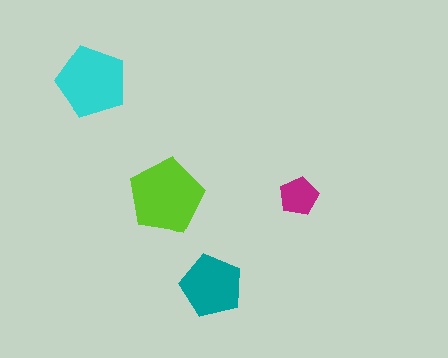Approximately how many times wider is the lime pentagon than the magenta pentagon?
About 2 times wider.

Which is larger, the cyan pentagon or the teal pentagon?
The cyan one.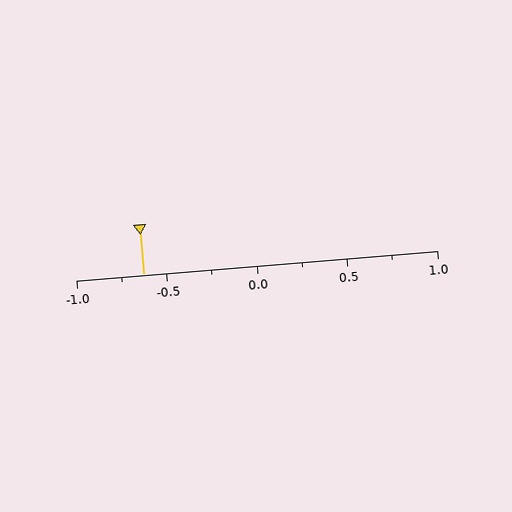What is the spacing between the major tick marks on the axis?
The major ticks are spaced 0.5 apart.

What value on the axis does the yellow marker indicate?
The marker indicates approximately -0.62.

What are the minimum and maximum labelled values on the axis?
The axis runs from -1.0 to 1.0.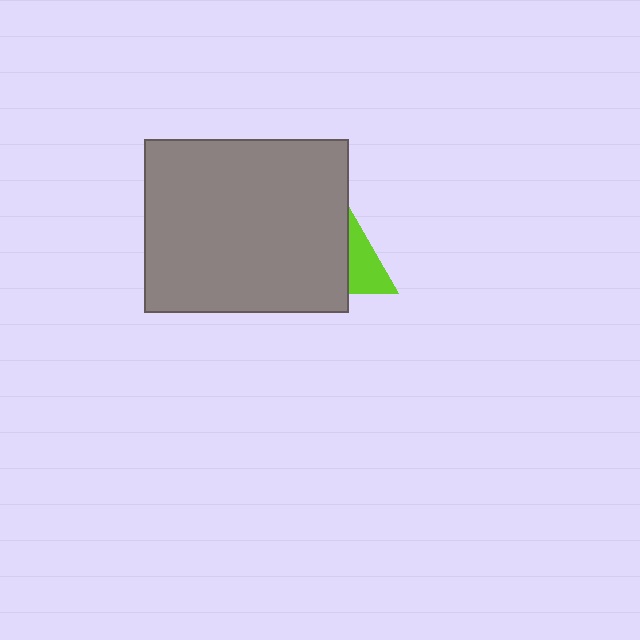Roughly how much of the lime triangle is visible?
A small part of it is visible (roughly 31%).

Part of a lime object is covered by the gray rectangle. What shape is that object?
It is a triangle.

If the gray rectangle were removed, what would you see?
You would see the complete lime triangle.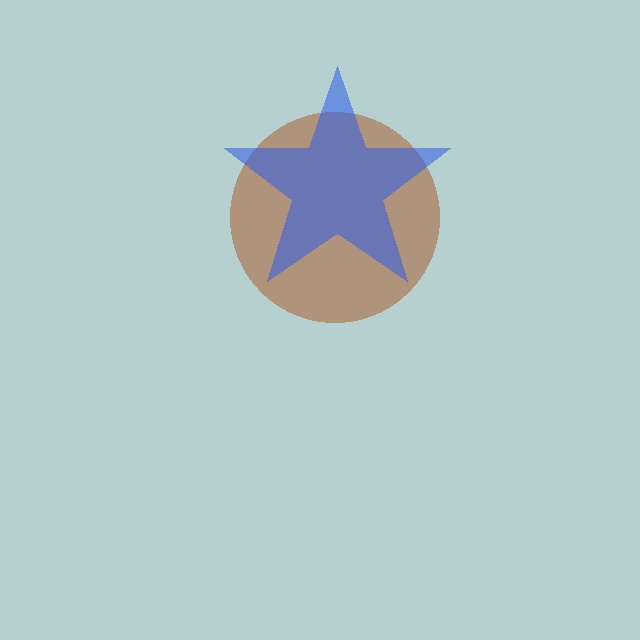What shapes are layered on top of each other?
The layered shapes are: a brown circle, a blue star.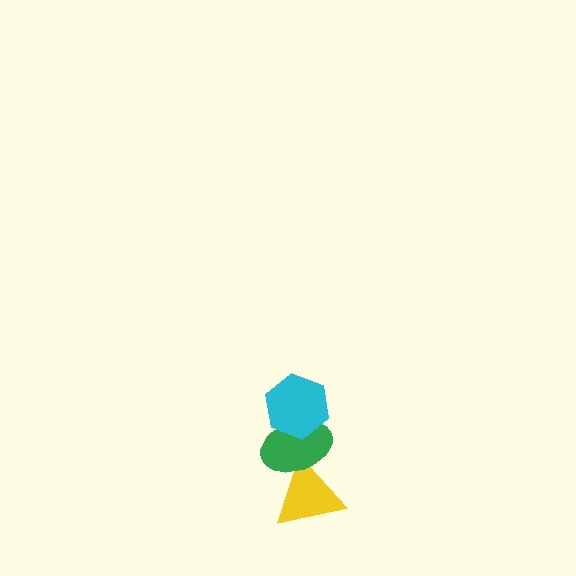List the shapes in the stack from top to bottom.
From top to bottom: the cyan hexagon, the green ellipse, the yellow triangle.